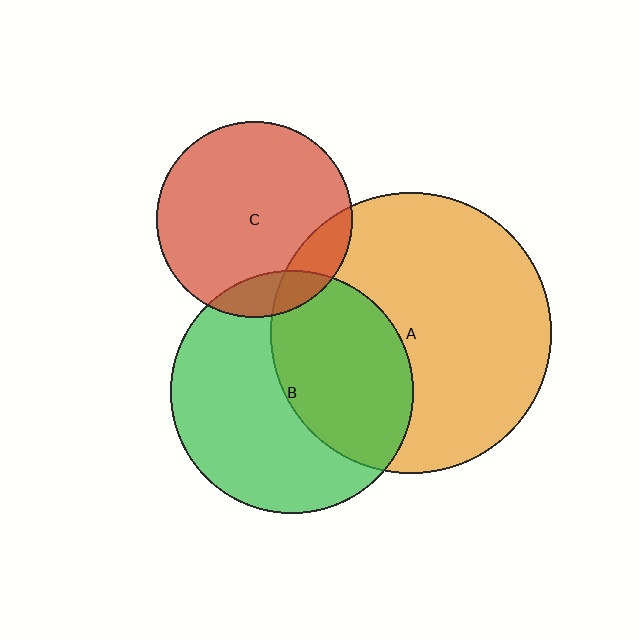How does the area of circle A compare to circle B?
Approximately 1.3 times.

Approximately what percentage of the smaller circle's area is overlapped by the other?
Approximately 10%.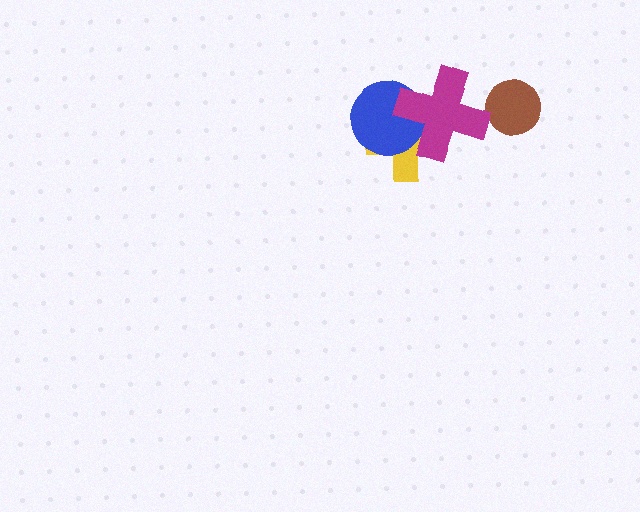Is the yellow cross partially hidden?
Yes, it is partially covered by another shape.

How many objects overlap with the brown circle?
0 objects overlap with the brown circle.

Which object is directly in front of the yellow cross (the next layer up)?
The blue circle is directly in front of the yellow cross.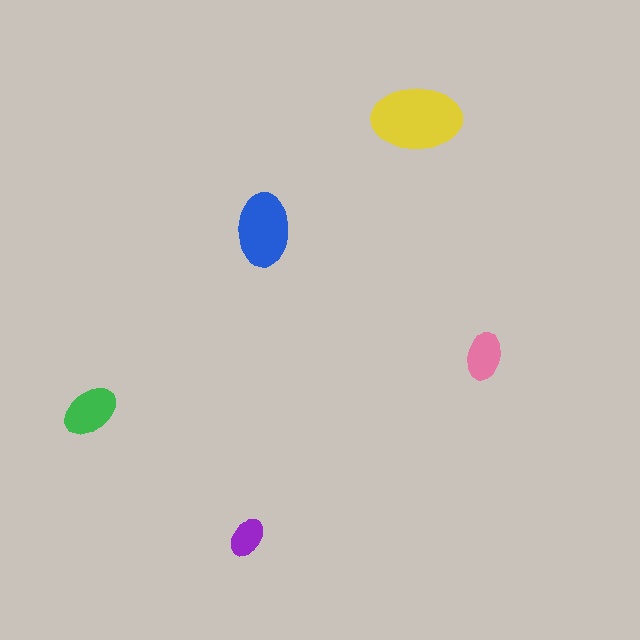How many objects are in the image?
There are 5 objects in the image.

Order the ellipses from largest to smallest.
the yellow one, the blue one, the green one, the pink one, the purple one.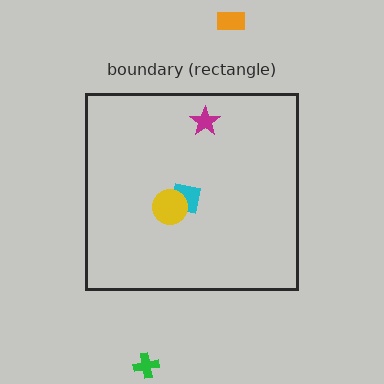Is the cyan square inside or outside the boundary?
Inside.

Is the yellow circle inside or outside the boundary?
Inside.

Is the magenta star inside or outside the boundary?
Inside.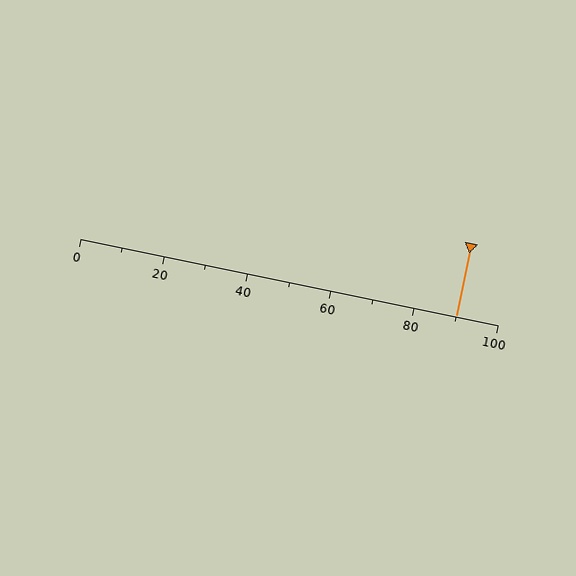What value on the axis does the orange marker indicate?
The marker indicates approximately 90.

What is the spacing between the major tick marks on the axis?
The major ticks are spaced 20 apart.